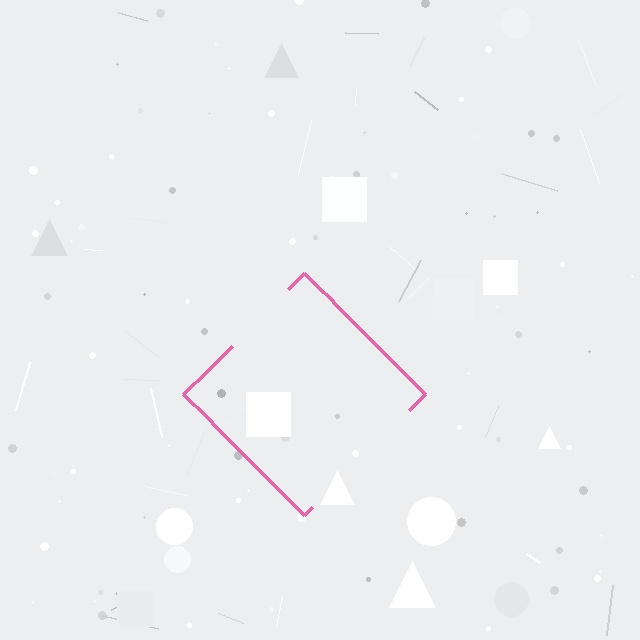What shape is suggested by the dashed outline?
The dashed outline suggests a diamond.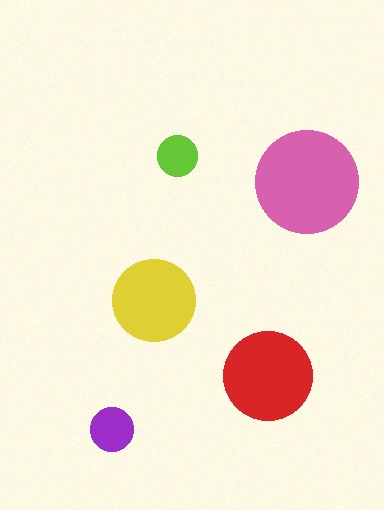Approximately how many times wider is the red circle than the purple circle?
About 2 times wider.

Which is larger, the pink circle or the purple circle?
The pink one.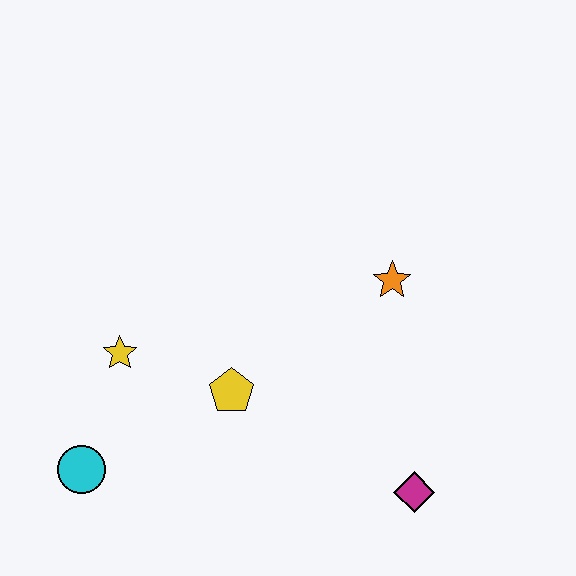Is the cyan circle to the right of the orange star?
No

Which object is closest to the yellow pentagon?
The yellow star is closest to the yellow pentagon.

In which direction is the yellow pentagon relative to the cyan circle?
The yellow pentagon is to the right of the cyan circle.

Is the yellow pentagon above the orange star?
No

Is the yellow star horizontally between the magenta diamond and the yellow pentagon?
No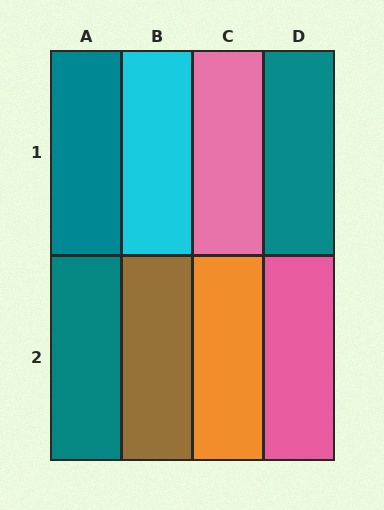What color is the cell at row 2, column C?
Orange.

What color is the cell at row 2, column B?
Brown.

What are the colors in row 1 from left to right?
Teal, cyan, pink, teal.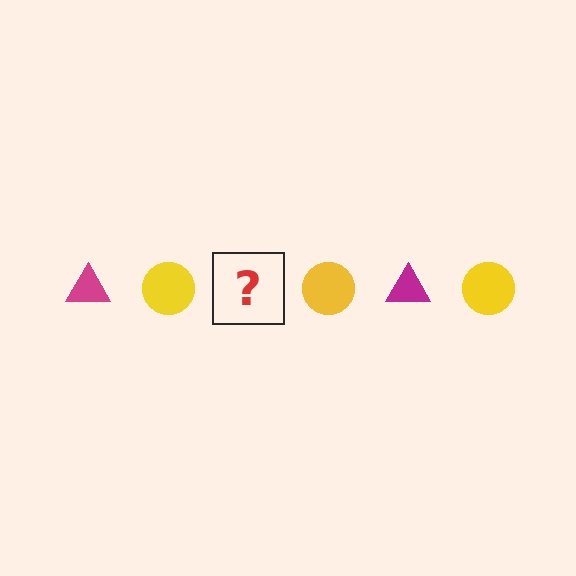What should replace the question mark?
The question mark should be replaced with a magenta triangle.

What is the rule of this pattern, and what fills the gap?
The rule is that the pattern alternates between magenta triangle and yellow circle. The gap should be filled with a magenta triangle.